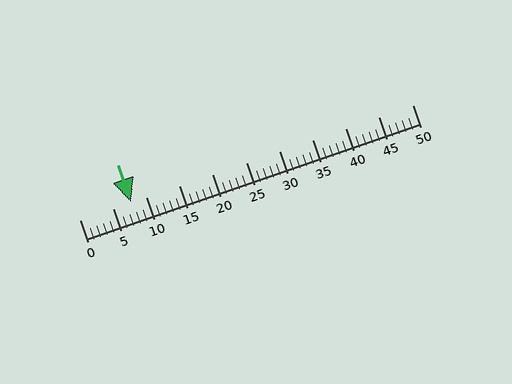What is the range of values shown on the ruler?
The ruler shows values from 0 to 50.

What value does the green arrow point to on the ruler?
The green arrow points to approximately 8.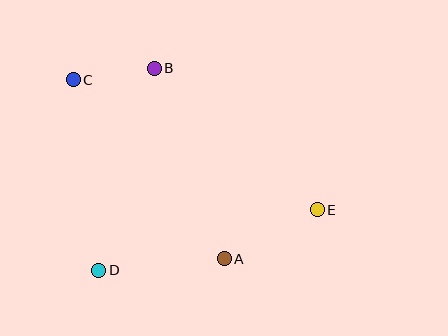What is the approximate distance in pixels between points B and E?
The distance between B and E is approximately 216 pixels.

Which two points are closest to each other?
Points B and C are closest to each other.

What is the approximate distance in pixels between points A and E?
The distance between A and E is approximately 105 pixels.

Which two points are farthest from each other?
Points C and E are farthest from each other.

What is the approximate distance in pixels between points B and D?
The distance between B and D is approximately 210 pixels.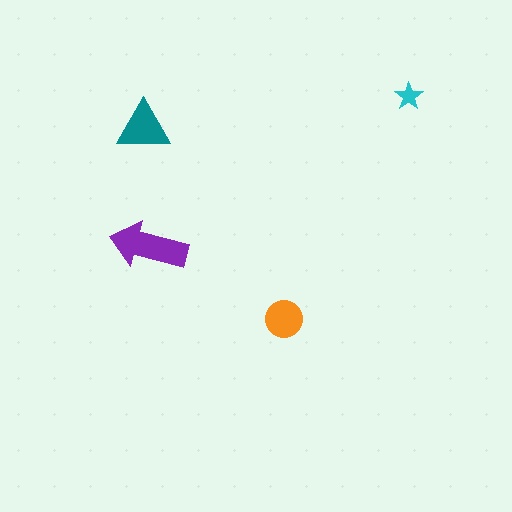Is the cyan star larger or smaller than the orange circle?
Smaller.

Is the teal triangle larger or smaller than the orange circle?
Larger.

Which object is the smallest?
The cyan star.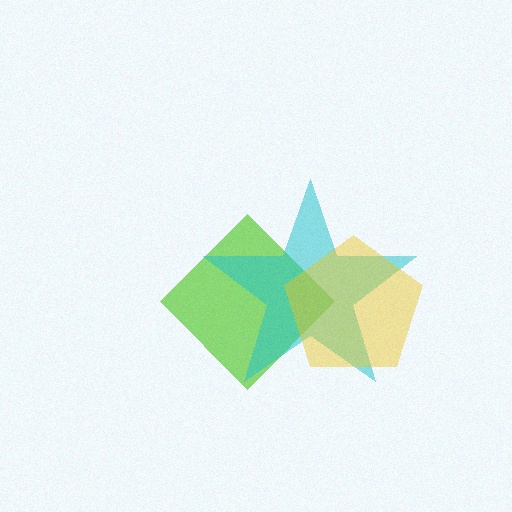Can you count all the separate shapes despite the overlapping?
Yes, there are 3 separate shapes.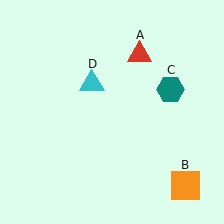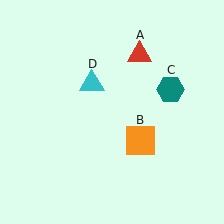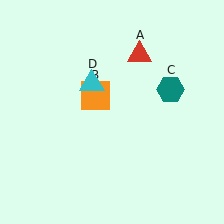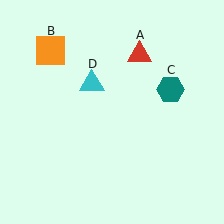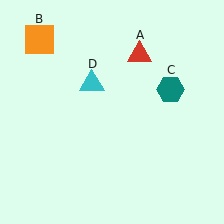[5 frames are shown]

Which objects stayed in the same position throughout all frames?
Red triangle (object A) and teal hexagon (object C) and cyan triangle (object D) remained stationary.